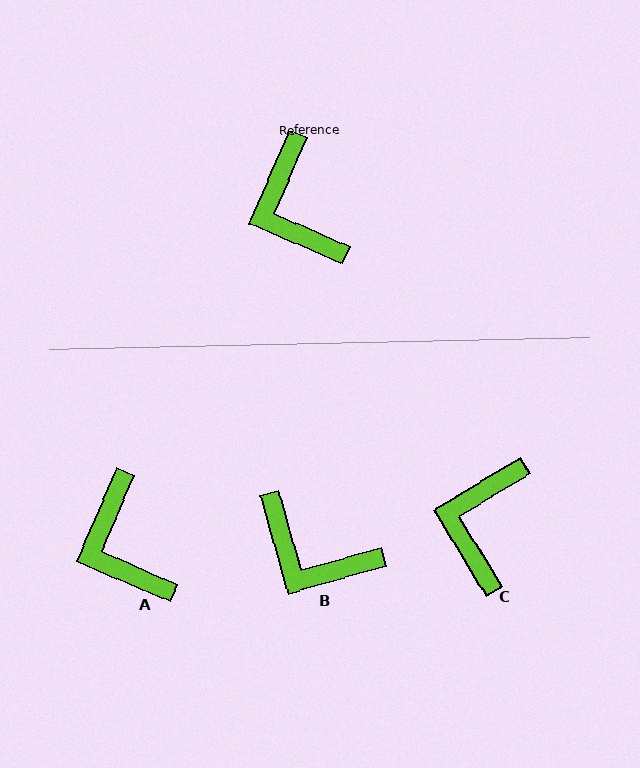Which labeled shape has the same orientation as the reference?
A.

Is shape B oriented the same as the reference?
No, it is off by about 40 degrees.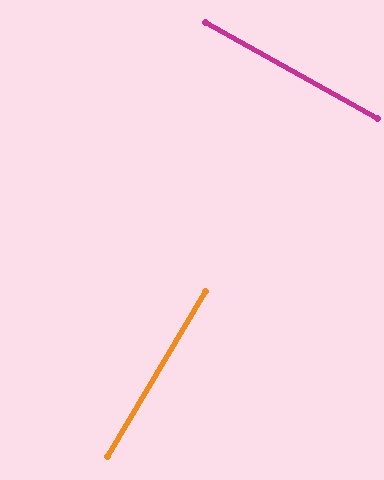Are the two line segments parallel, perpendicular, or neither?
Perpendicular — they meet at approximately 89°.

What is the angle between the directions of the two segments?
Approximately 89 degrees.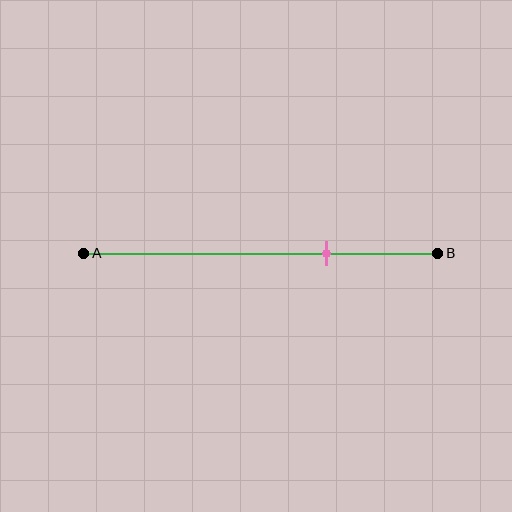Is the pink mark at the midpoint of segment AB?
No, the mark is at about 70% from A, not at the 50% midpoint.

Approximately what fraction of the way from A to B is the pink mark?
The pink mark is approximately 70% of the way from A to B.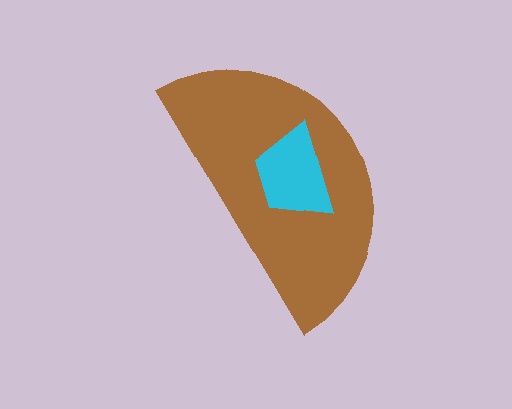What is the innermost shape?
The cyan trapezoid.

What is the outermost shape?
The brown semicircle.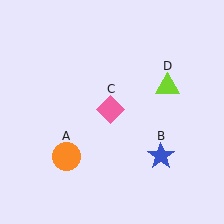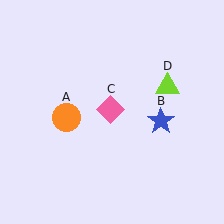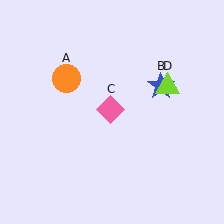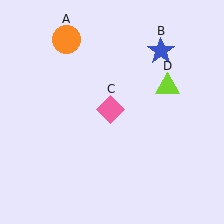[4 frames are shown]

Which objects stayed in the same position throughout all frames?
Pink diamond (object C) and lime triangle (object D) remained stationary.